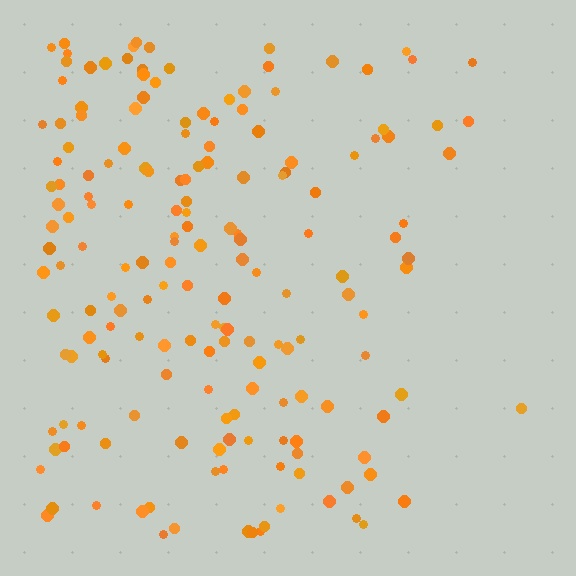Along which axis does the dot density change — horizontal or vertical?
Horizontal.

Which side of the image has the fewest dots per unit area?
The right.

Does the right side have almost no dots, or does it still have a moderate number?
Still a moderate number, just noticeably fewer than the left.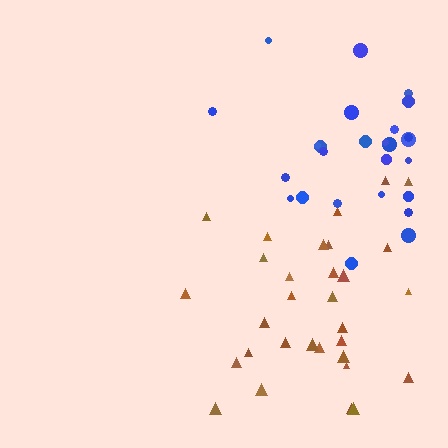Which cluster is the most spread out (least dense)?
Blue.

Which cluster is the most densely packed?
Brown.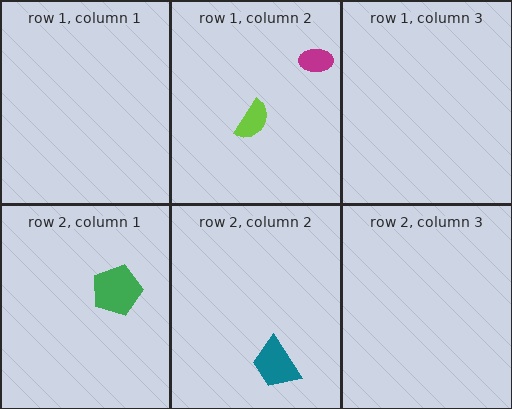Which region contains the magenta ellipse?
The row 1, column 2 region.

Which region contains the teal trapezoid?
The row 2, column 2 region.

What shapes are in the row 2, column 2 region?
The teal trapezoid.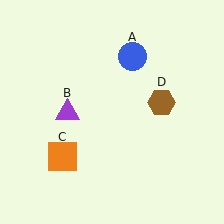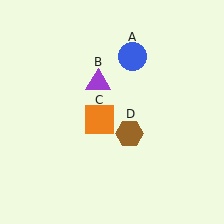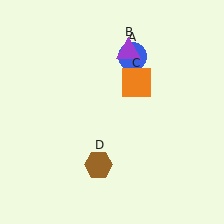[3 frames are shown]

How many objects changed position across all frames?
3 objects changed position: purple triangle (object B), orange square (object C), brown hexagon (object D).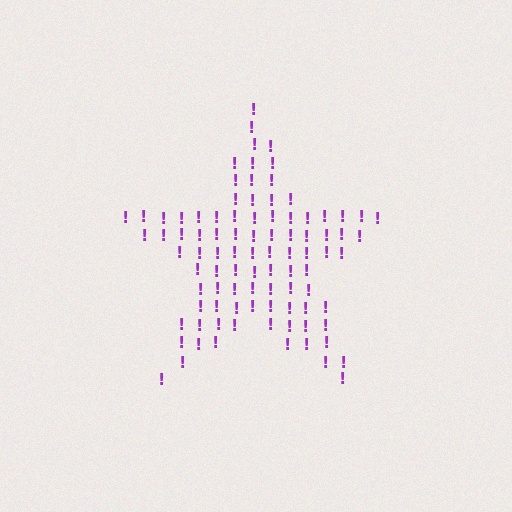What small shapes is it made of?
It is made of small exclamation marks.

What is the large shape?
The large shape is a star.